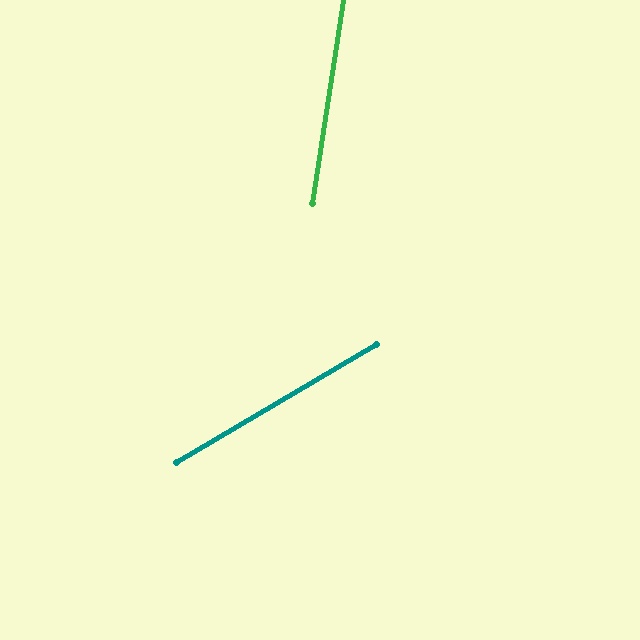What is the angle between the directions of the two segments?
Approximately 51 degrees.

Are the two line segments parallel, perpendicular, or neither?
Neither parallel nor perpendicular — they differ by about 51°.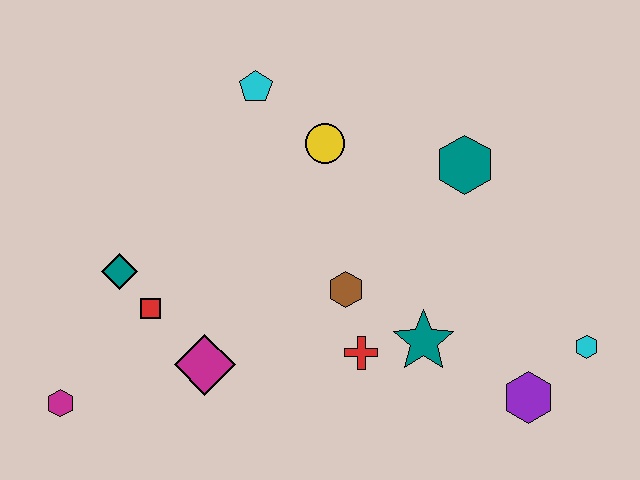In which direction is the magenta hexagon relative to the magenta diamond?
The magenta hexagon is to the left of the magenta diamond.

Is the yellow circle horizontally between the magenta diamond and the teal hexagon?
Yes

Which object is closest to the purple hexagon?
The cyan hexagon is closest to the purple hexagon.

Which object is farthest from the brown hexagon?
The magenta hexagon is farthest from the brown hexagon.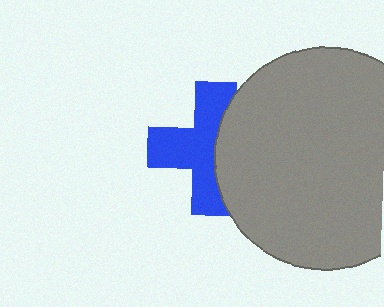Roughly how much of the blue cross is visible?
About half of it is visible (roughly 59%).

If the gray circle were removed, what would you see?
You would see the complete blue cross.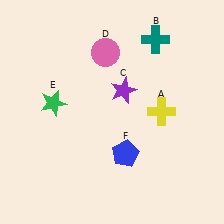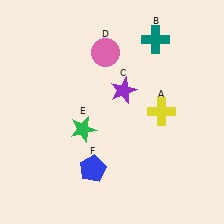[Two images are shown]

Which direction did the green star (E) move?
The green star (E) moved right.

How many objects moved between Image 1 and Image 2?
2 objects moved between the two images.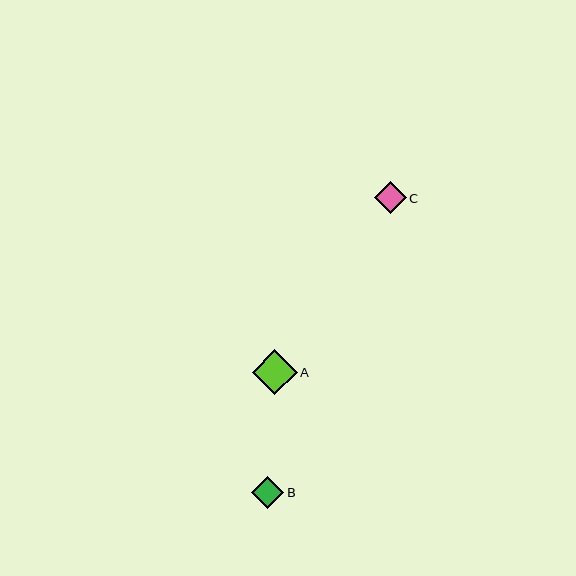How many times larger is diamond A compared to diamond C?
Diamond A is approximately 1.4 times the size of diamond C.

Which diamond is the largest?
Diamond A is the largest with a size of approximately 45 pixels.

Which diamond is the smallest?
Diamond C is the smallest with a size of approximately 32 pixels.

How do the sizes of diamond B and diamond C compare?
Diamond B and diamond C are approximately the same size.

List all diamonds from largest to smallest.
From largest to smallest: A, B, C.